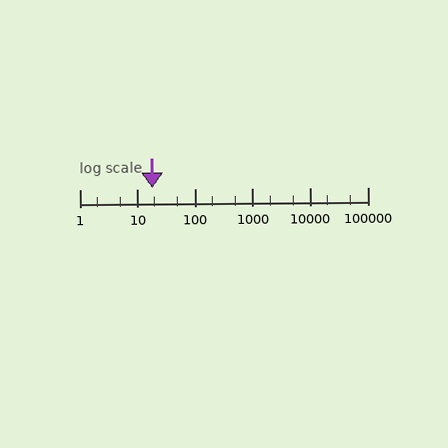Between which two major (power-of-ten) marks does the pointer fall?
The pointer is between 10 and 100.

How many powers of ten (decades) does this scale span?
The scale spans 5 decades, from 1 to 100000.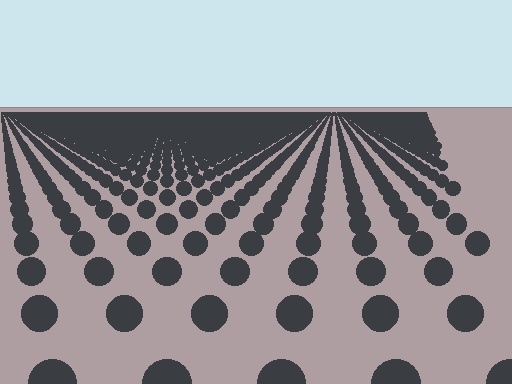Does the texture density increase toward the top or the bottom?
Density increases toward the top.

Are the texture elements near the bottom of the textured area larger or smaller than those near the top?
Larger. Near the bottom, elements are closer to the viewer and appear at a bigger on-screen size.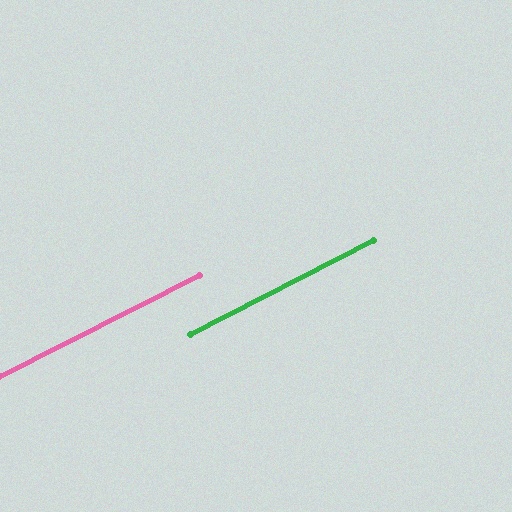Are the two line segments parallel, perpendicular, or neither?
Parallel — their directions differ by only 0.4°.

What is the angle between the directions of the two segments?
Approximately 0 degrees.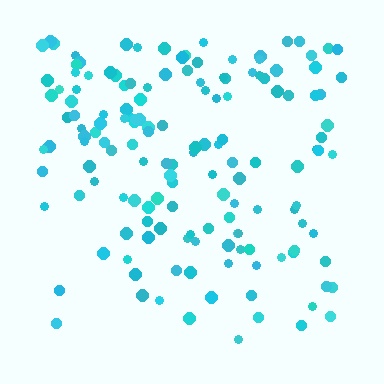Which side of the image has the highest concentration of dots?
The top.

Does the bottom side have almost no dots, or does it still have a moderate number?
Still a moderate number, just noticeably fewer than the top.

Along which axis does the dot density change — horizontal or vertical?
Vertical.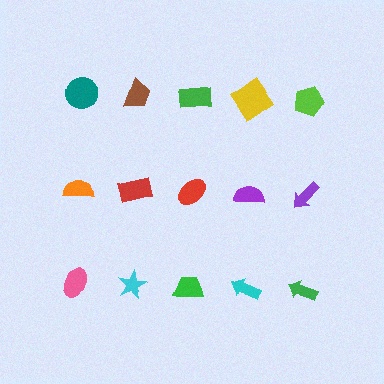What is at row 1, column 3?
A green rectangle.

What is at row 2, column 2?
A red rectangle.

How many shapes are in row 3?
5 shapes.